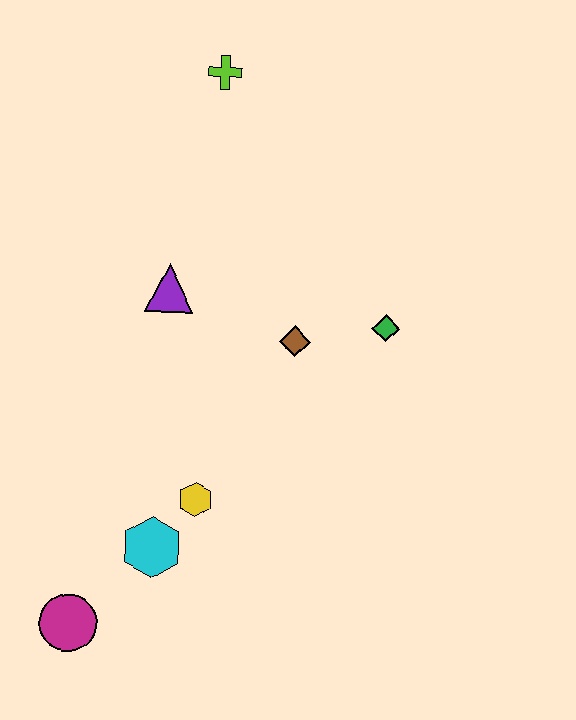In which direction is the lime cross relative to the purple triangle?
The lime cross is above the purple triangle.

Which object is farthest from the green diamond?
The magenta circle is farthest from the green diamond.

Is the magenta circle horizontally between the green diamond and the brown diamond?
No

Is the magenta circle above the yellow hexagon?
No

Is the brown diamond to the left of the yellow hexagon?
No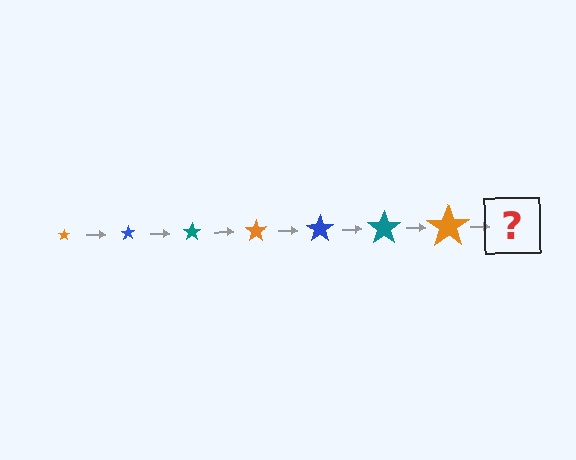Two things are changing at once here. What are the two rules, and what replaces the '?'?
The two rules are that the star grows larger each step and the color cycles through orange, blue, and teal. The '?' should be a blue star, larger than the previous one.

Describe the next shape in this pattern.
It should be a blue star, larger than the previous one.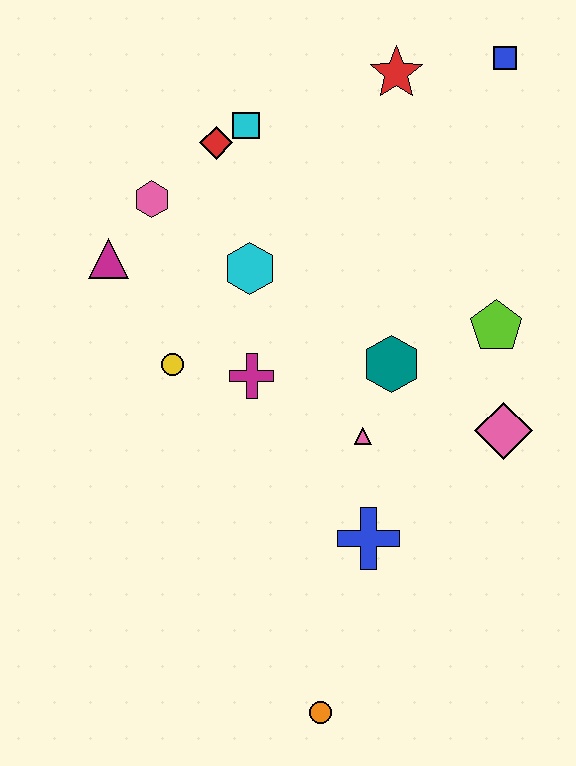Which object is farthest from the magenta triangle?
The orange circle is farthest from the magenta triangle.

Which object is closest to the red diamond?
The cyan square is closest to the red diamond.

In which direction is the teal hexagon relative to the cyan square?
The teal hexagon is below the cyan square.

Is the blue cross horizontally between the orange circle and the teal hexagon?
Yes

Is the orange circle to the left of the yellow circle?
No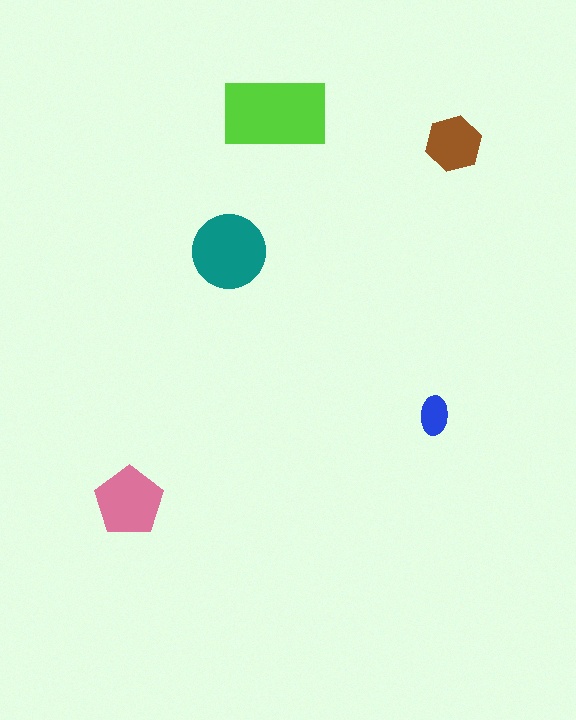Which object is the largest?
The lime rectangle.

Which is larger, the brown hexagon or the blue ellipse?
The brown hexagon.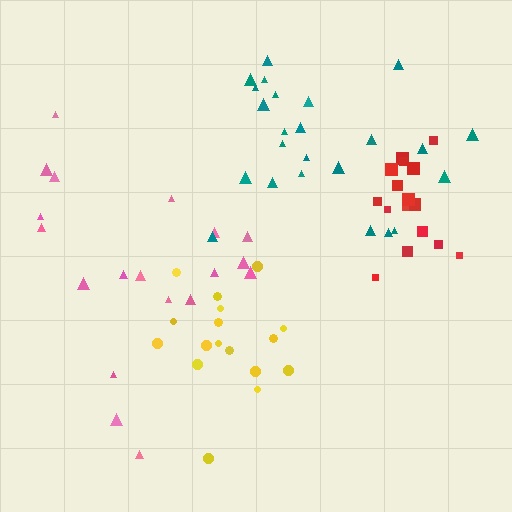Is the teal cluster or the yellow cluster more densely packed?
Yellow.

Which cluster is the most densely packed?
Red.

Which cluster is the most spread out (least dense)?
Pink.